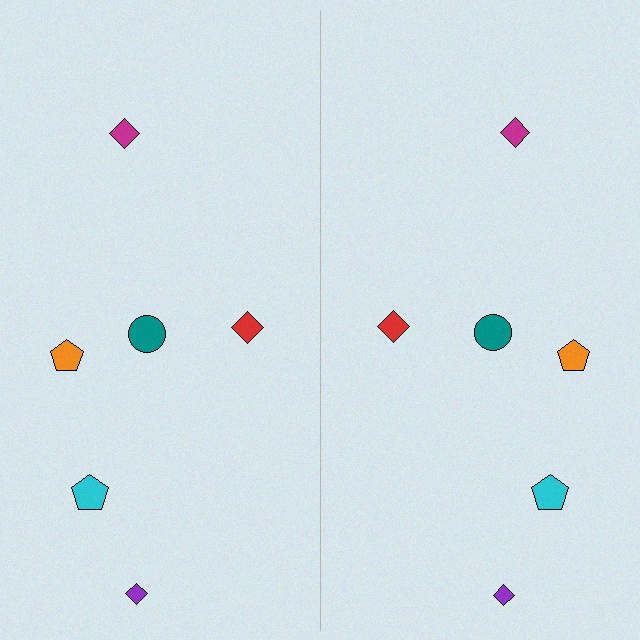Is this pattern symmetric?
Yes, this pattern has bilateral (reflection) symmetry.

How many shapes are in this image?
There are 12 shapes in this image.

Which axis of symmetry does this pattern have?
The pattern has a vertical axis of symmetry running through the center of the image.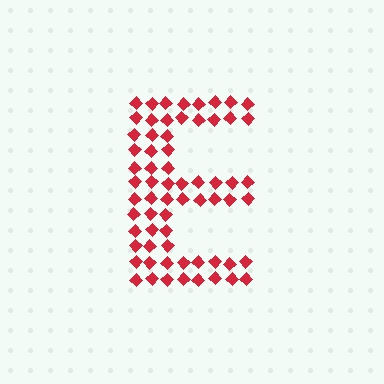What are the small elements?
The small elements are diamonds.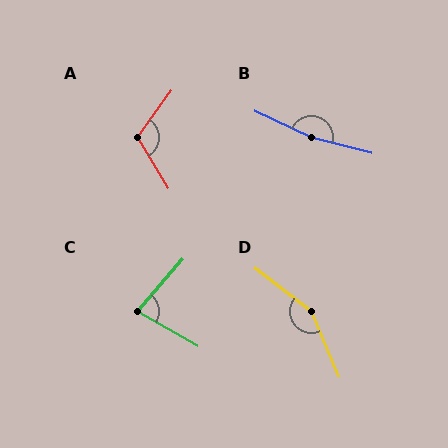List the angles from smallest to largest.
C (79°), A (113°), D (150°), B (170°).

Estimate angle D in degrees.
Approximately 150 degrees.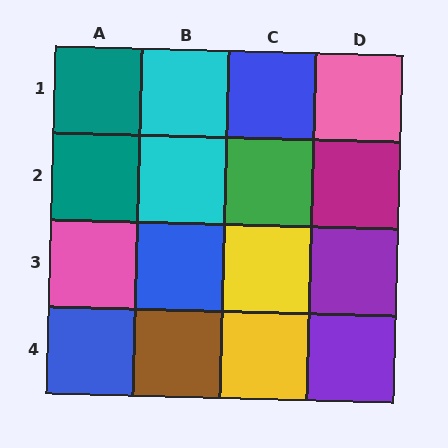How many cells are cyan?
2 cells are cyan.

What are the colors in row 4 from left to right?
Blue, brown, yellow, purple.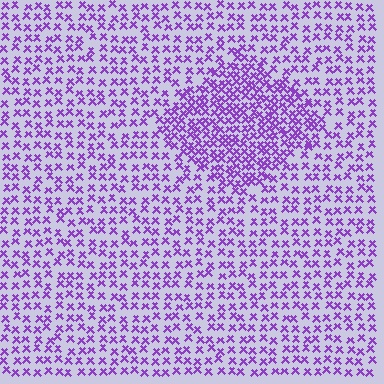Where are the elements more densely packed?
The elements are more densely packed inside the diamond boundary.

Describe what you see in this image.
The image contains small purple elements arranged at two different densities. A diamond-shaped region is visible where the elements are more densely packed than the surrounding area.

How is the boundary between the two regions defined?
The boundary is defined by a change in element density (approximately 1.9x ratio). All elements are the same color, size, and shape.